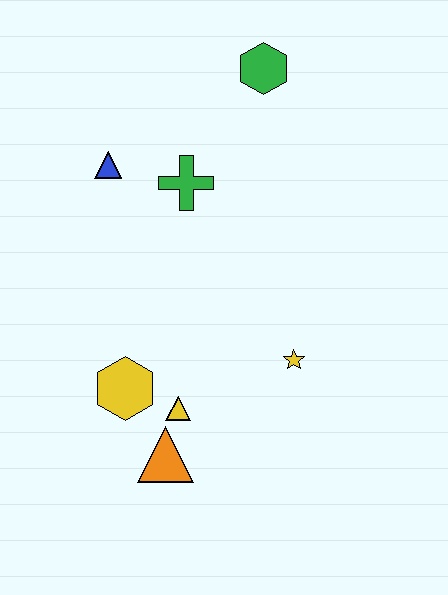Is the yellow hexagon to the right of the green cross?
No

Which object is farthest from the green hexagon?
The orange triangle is farthest from the green hexagon.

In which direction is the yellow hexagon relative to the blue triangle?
The yellow hexagon is below the blue triangle.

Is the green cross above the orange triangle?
Yes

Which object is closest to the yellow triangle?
The orange triangle is closest to the yellow triangle.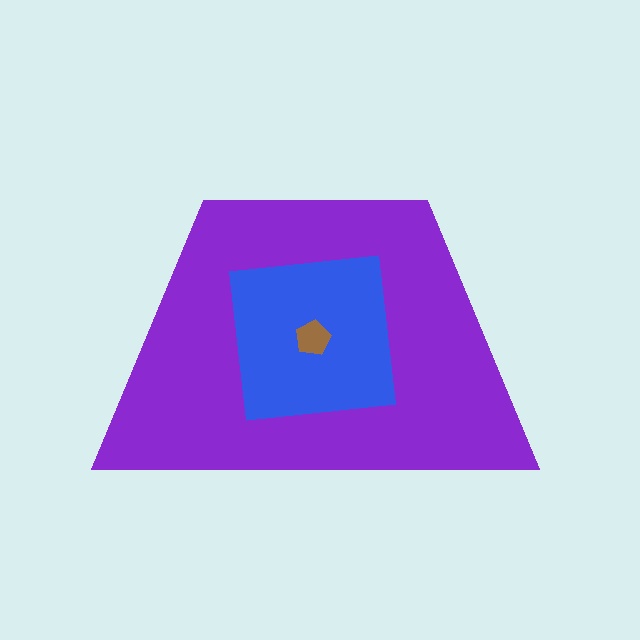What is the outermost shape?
The purple trapezoid.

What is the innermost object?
The brown pentagon.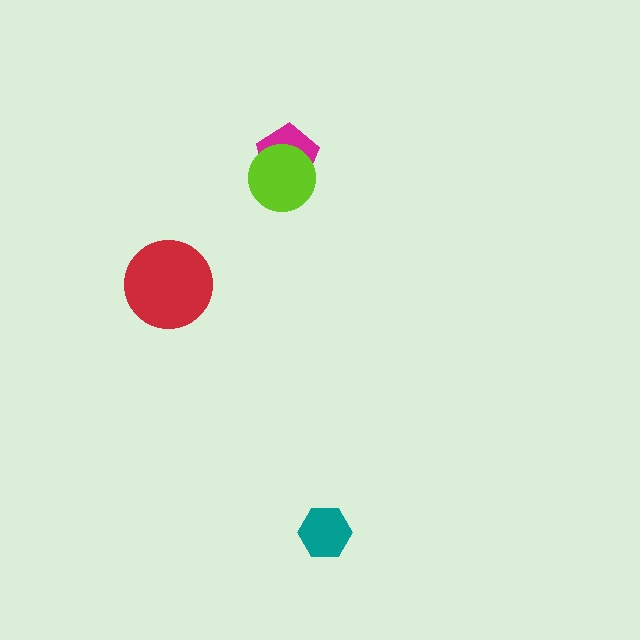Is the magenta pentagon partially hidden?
Yes, it is partially covered by another shape.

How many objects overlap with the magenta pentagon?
1 object overlaps with the magenta pentagon.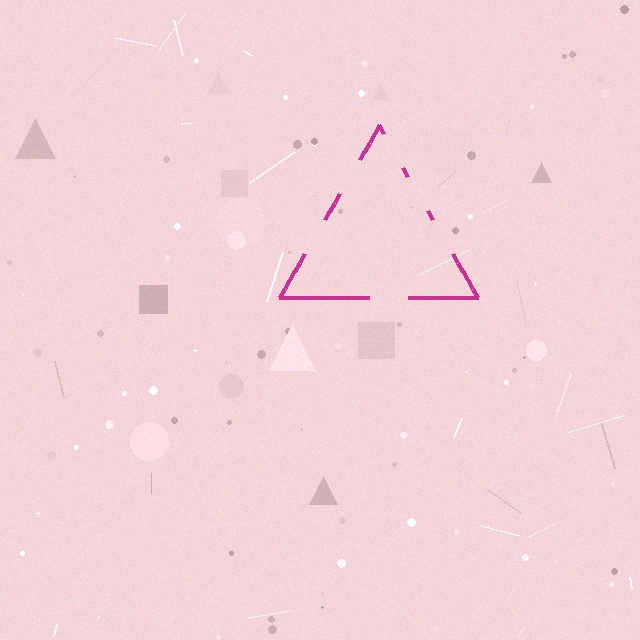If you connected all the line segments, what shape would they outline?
They would outline a triangle.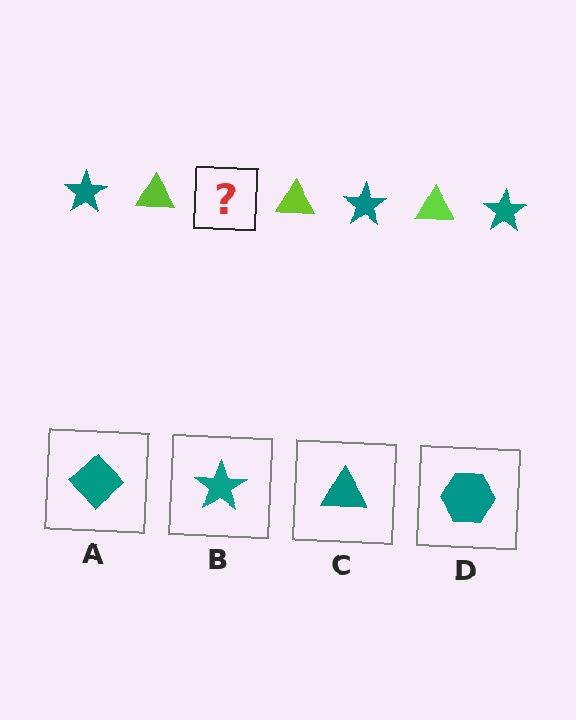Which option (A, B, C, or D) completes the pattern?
B.